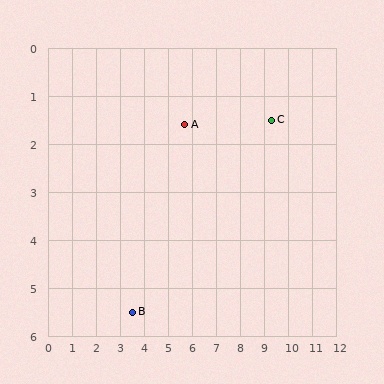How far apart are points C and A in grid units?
Points C and A are about 3.6 grid units apart.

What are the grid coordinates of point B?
Point B is at approximately (3.5, 5.5).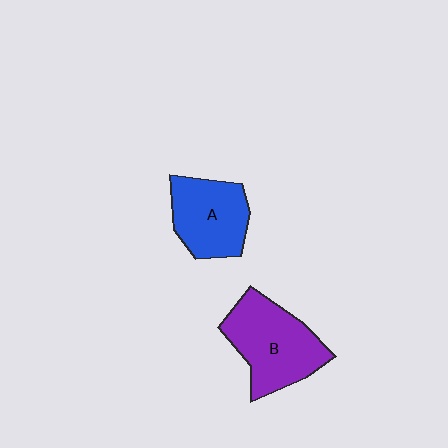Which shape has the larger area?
Shape B (purple).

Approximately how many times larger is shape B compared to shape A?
Approximately 1.3 times.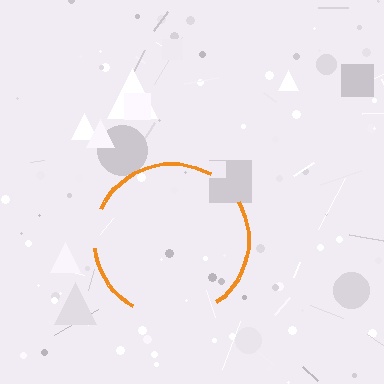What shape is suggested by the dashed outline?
The dashed outline suggests a circle.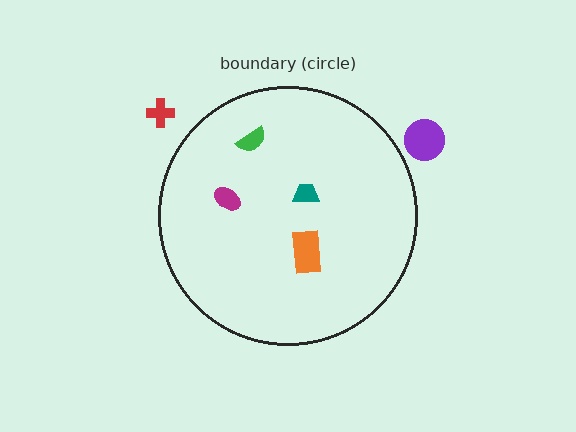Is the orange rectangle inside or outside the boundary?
Inside.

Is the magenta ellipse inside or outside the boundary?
Inside.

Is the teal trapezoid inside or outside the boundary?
Inside.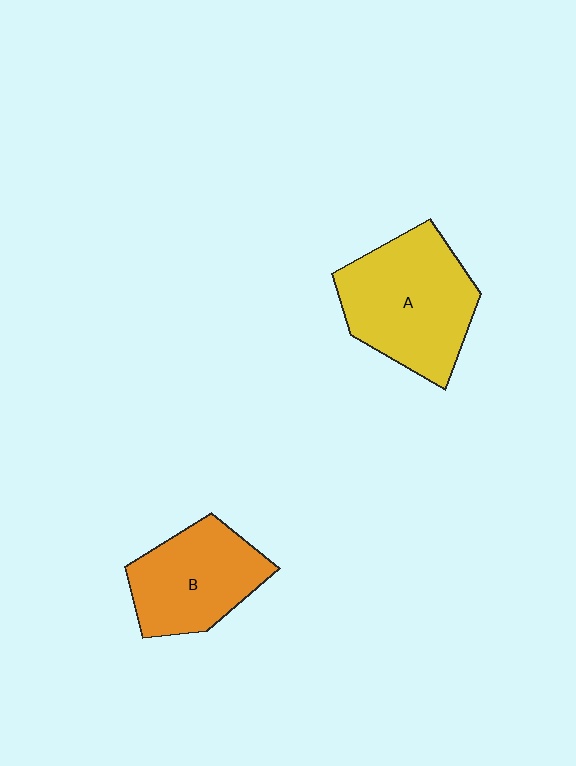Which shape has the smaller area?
Shape B (orange).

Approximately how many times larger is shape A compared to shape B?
Approximately 1.3 times.